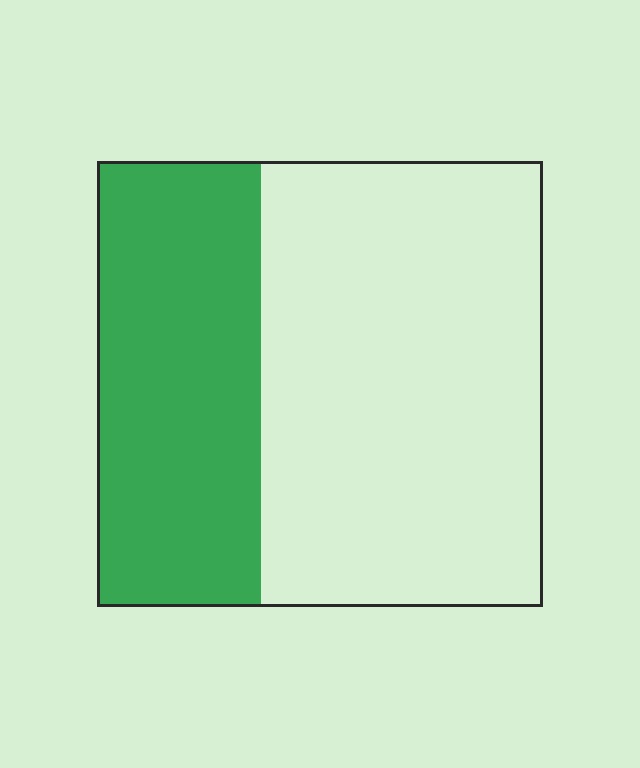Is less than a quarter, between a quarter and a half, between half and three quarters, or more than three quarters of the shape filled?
Between a quarter and a half.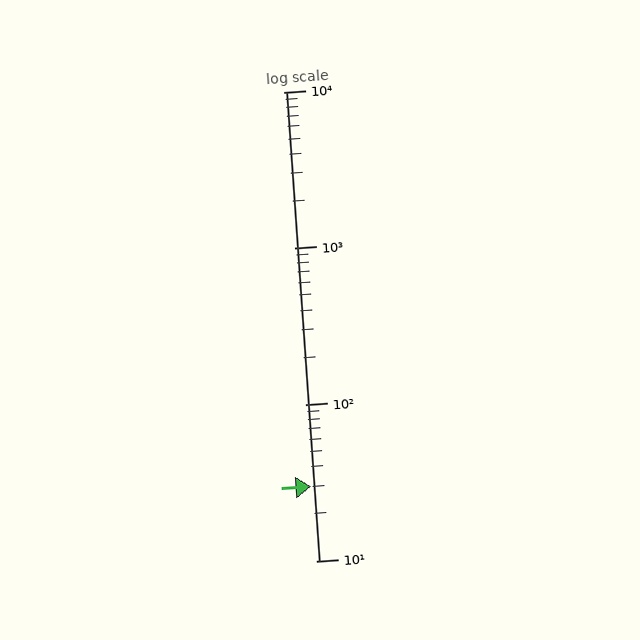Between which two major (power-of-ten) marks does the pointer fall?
The pointer is between 10 and 100.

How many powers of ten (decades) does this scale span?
The scale spans 3 decades, from 10 to 10000.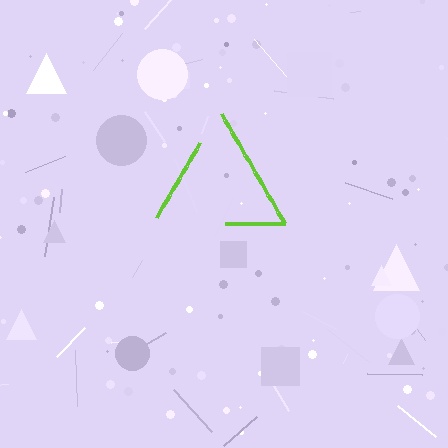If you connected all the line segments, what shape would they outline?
They would outline a triangle.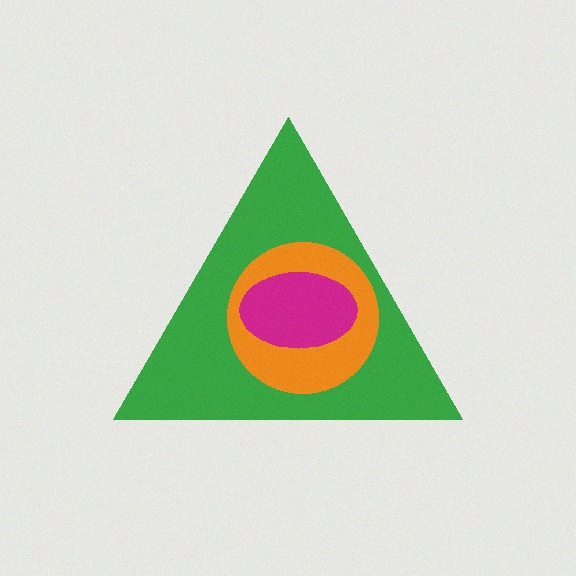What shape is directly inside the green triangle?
The orange circle.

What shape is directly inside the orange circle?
The magenta ellipse.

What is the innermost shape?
The magenta ellipse.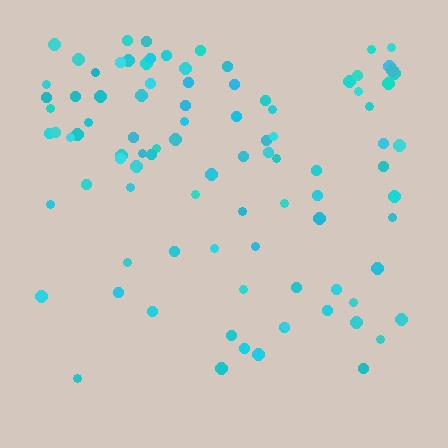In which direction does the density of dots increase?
From bottom to top, with the top side densest.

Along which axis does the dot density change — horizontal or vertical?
Vertical.